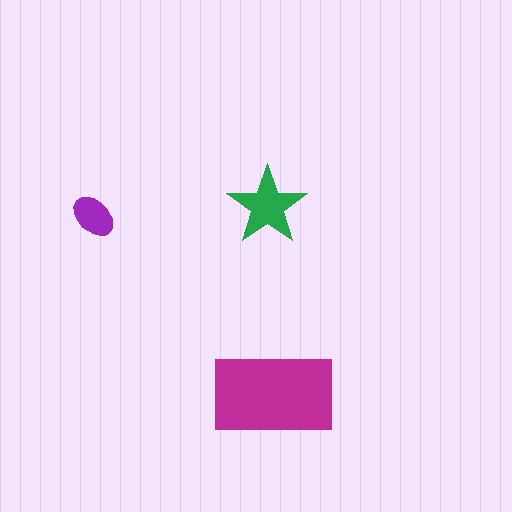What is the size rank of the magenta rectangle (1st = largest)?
1st.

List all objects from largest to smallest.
The magenta rectangle, the green star, the purple ellipse.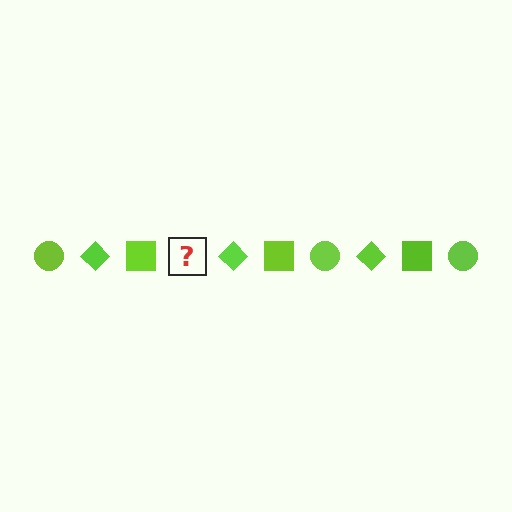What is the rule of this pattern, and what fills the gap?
The rule is that the pattern cycles through circle, diamond, square shapes in lime. The gap should be filled with a lime circle.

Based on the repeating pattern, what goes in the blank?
The blank should be a lime circle.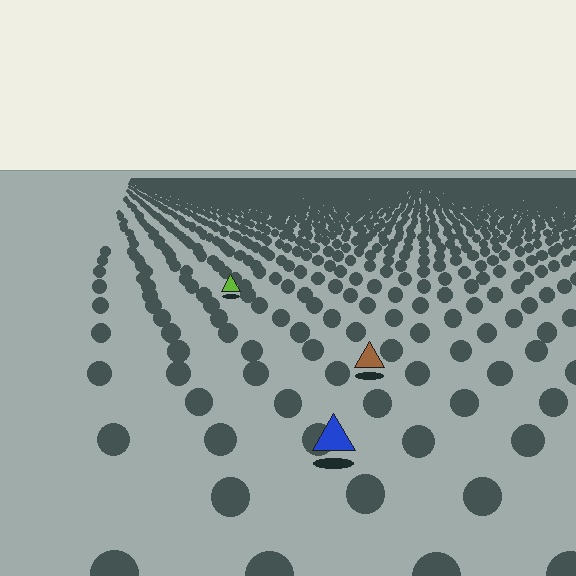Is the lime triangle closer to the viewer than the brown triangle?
No. The brown triangle is closer — you can tell from the texture gradient: the ground texture is coarser near it.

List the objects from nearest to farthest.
From nearest to farthest: the blue triangle, the brown triangle, the lime triangle.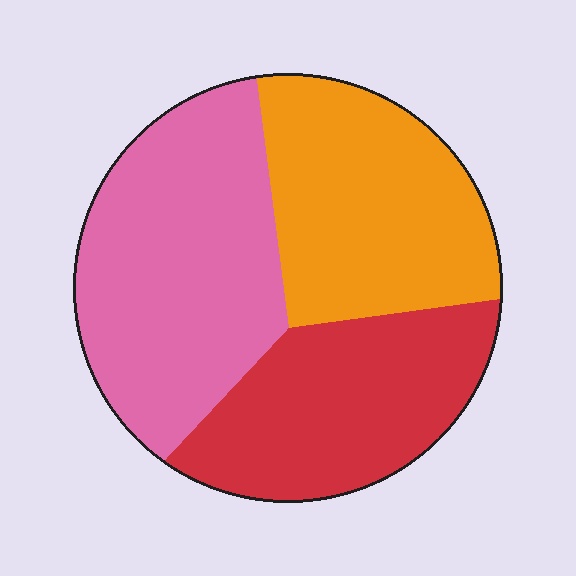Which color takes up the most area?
Pink, at roughly 40%.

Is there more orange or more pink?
Pink.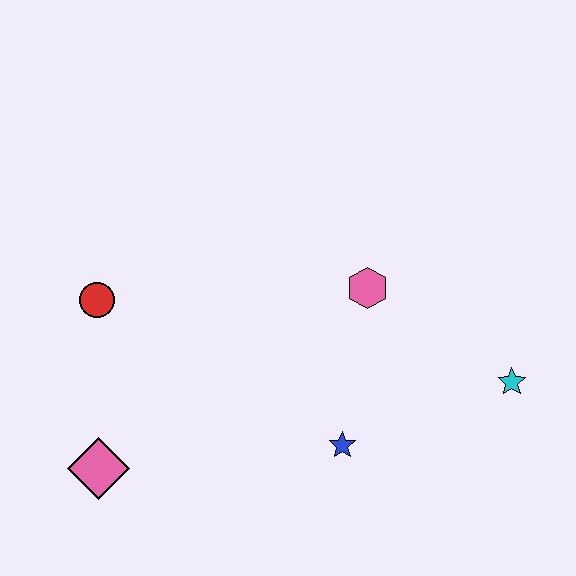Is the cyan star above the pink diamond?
Yes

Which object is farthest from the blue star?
The red circle is farthest from the blue star.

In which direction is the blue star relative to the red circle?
The blue star is to the right of the red circle.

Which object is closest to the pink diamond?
The red circle is closest to the pink diamond.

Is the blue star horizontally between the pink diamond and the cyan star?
Yes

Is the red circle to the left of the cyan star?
Yes